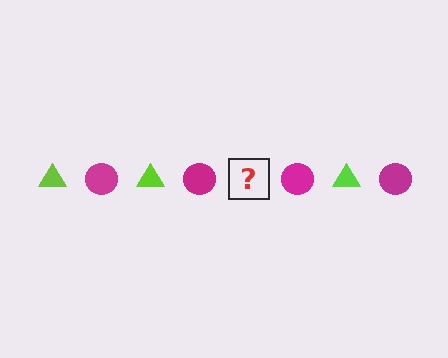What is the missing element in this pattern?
The missing element is a lime triangle.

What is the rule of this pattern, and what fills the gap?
The rule is that the pattern alternates between lime triangle and magenta circle. The gap should be filled with a lime triangle.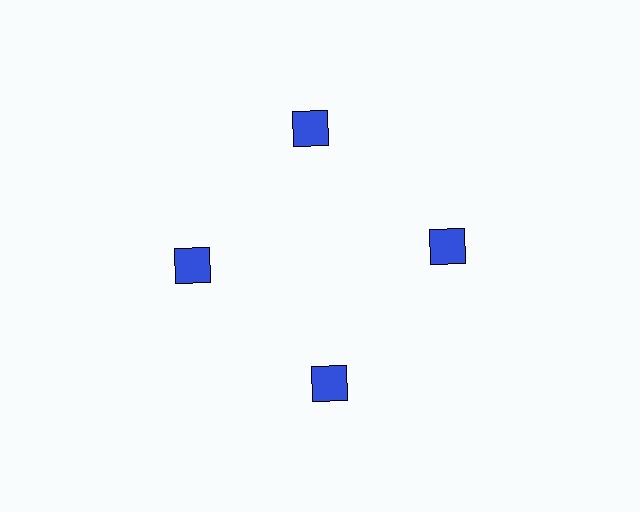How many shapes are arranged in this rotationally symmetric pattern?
There are 4 shapes, arranged in 4 groups of 1.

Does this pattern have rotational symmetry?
Yes, this pattern has 4-fold rotational symmetry. It looks the same after rotating 90 degrees around the center.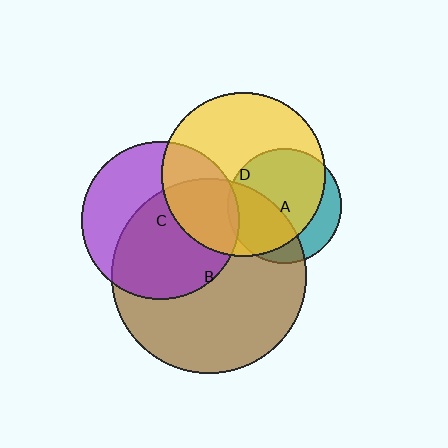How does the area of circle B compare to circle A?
Approximately 2.9 times.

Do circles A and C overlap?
Yes.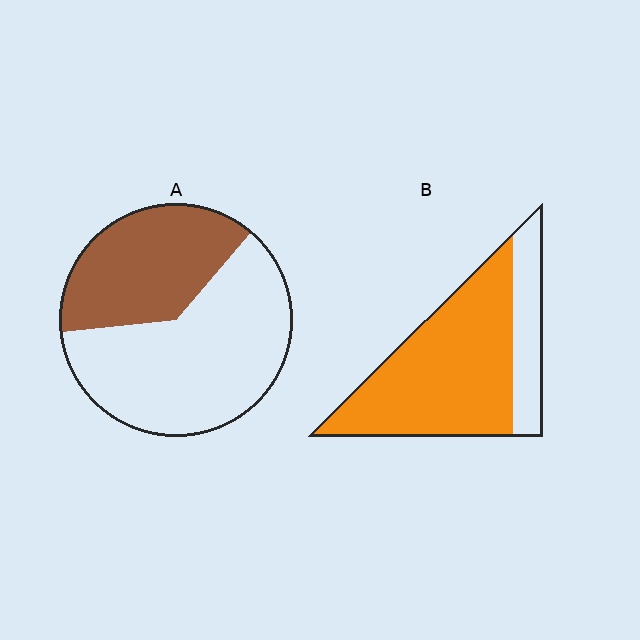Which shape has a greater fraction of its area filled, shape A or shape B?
Shape B.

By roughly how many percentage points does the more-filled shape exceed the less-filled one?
By roughly 40 percentage points (B over A).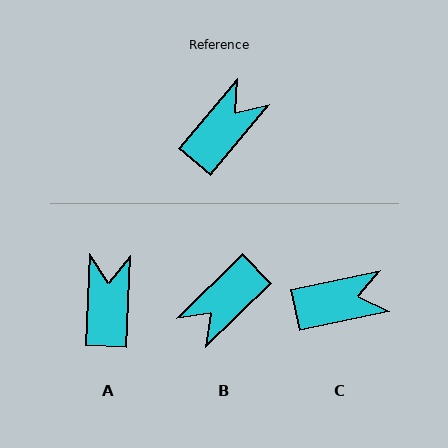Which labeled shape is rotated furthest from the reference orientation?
B, about 175 degrees away.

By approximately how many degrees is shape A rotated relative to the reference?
Approximately 38 degrees counter-clockwise.